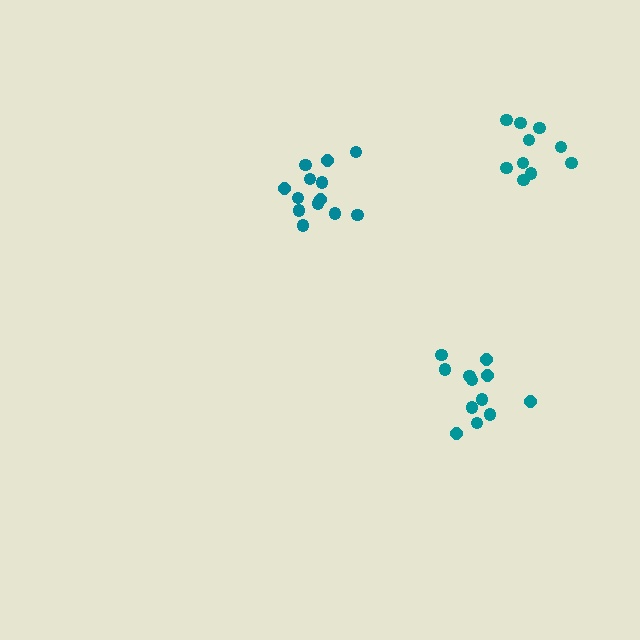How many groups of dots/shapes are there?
There are 3 groups.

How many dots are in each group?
Group 1: 13 dots, Group 2: 10 dots, Group 3: 12 dots (35 total).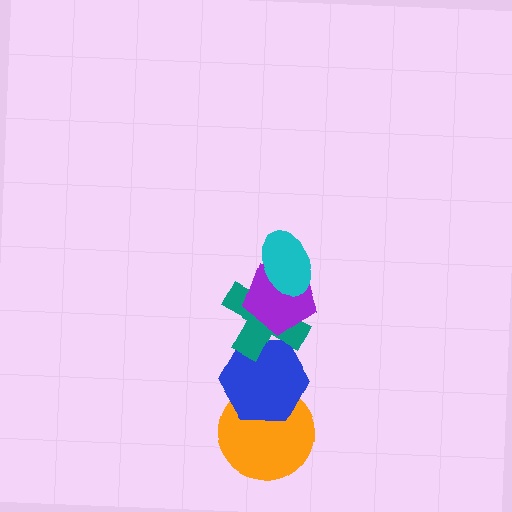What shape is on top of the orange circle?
The blue hexagon is on top of the orange circle.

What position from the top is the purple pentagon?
The purple pentagon is 2nd from the top.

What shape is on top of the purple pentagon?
The cyan ellipse is on top of the purple pentagon.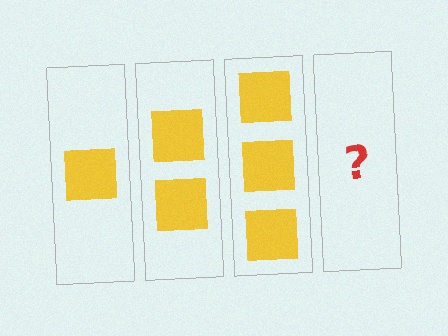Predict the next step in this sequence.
The next step is 4 squares.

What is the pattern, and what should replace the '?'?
The pattern is that each step adds one more square. The '?' should be 4 squares.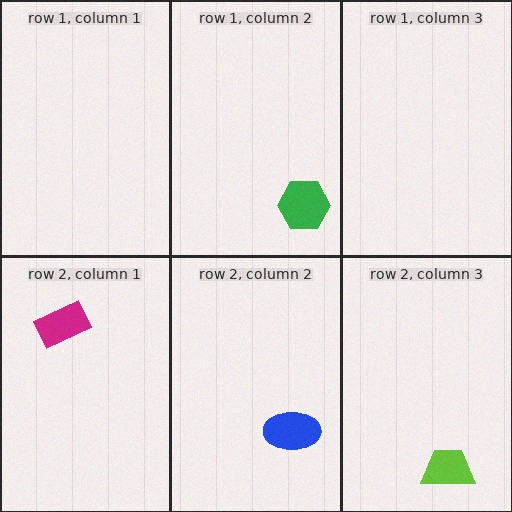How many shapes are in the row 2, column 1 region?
1.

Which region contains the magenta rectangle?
The row 2, column 1 region.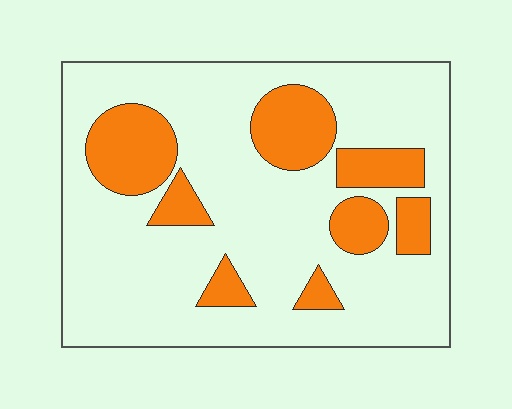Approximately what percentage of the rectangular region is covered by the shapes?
Approximately 25%.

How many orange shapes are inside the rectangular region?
8.